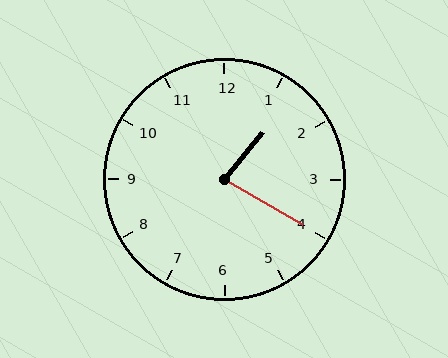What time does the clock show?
1:20.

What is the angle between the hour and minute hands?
Approximately 80 degrees.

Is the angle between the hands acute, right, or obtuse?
It is acute.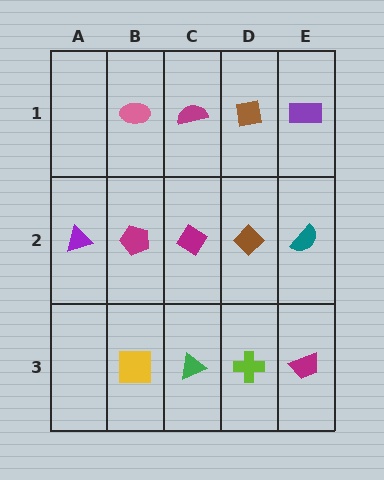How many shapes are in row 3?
4 shapes.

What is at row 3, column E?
A magenta trapezoid.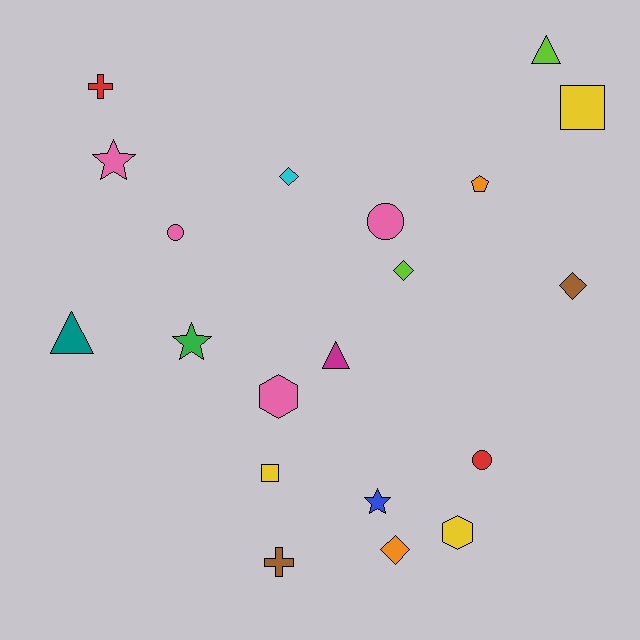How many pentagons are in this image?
There is 1 pentagon.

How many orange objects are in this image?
There are 2 orange objects.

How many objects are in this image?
There are 20 objects.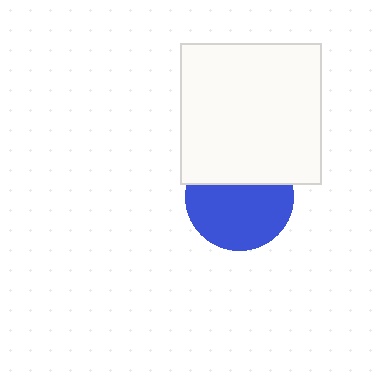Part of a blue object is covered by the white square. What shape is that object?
It is a circle.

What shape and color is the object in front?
The object in front is a white square.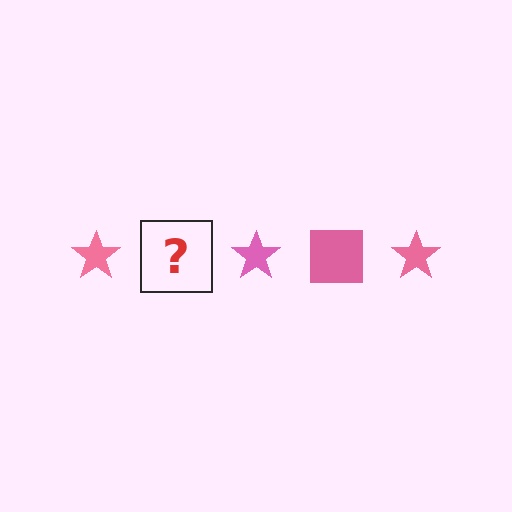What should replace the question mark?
The question mark should be replaced with a pink square.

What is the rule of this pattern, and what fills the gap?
The rule is that the pattern cycles through star, square shapes in pink. The gap should be filled with a pink square.